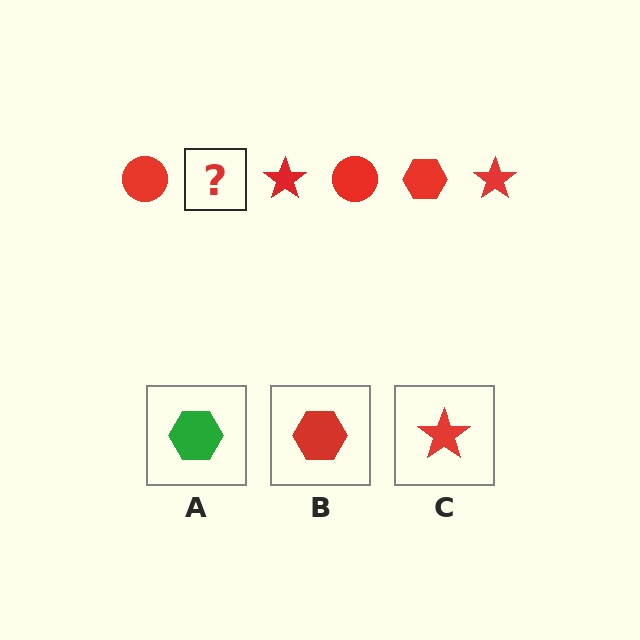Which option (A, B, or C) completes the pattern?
B.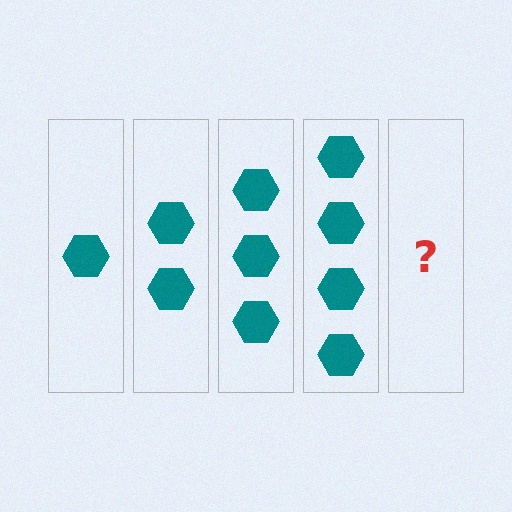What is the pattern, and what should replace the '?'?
The pattern is that each step adds one more hexagon. The '?' should be 5 hexagons.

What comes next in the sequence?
The next element should be 5 hexagons.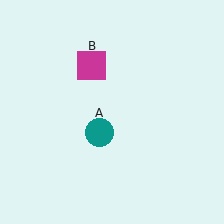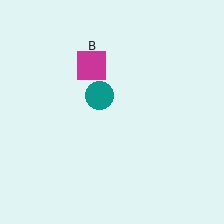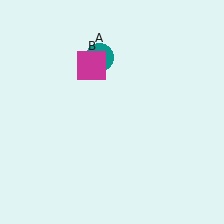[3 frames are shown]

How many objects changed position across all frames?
1 object changed position: teal circle (object A).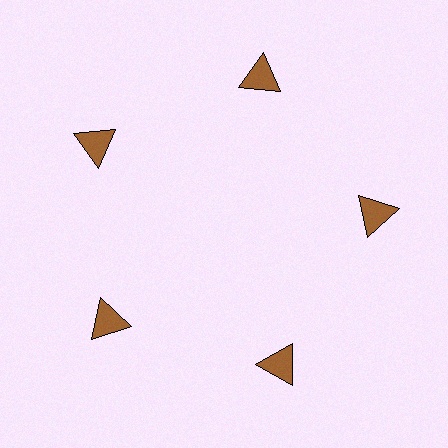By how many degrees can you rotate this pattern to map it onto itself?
The pattern maps onto itself every 72 degrees of rotation.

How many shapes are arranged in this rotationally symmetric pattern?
There are 5 shapes, arranged in 5 groups of 1.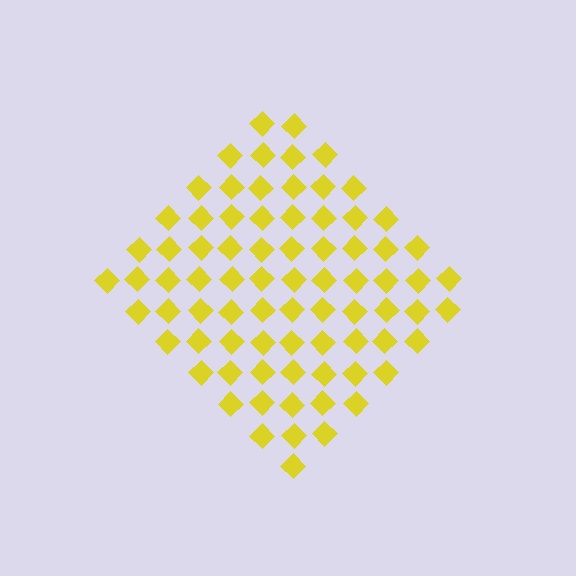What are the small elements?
The small elements are diamonds.